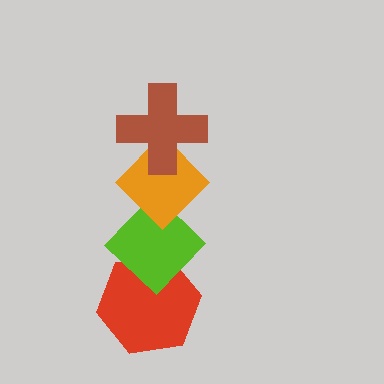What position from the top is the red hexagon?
The red hexagon is 4th from the top.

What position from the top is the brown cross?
The brown cross is 1st from the top.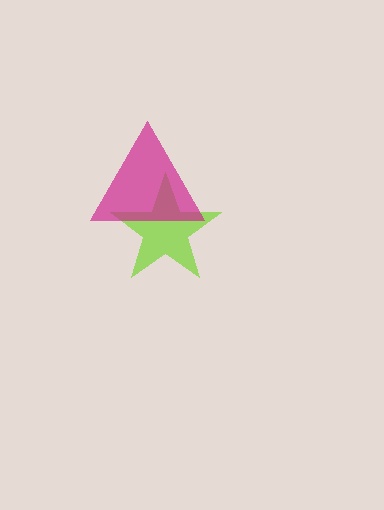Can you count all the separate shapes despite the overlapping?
Yes, there are 2 separate shapes.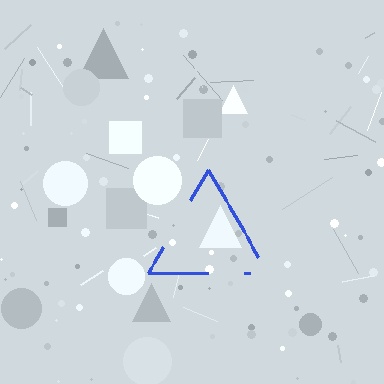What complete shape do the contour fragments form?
The contour fragments form a triangle.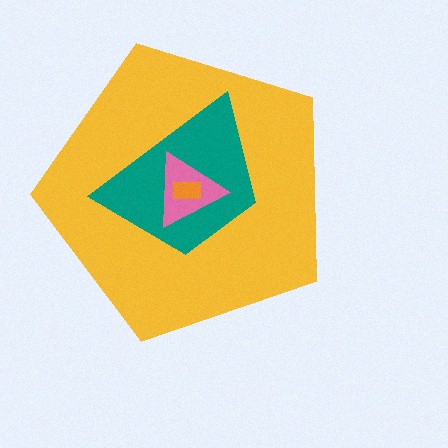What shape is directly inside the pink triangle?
The orange rectangle.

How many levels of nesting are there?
4.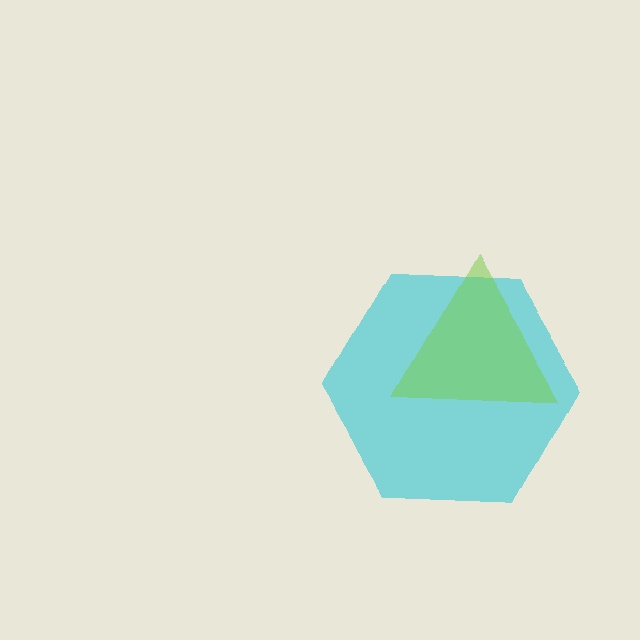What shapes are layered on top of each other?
The layered shapes are: a cyan hexagon, a lime triangle.